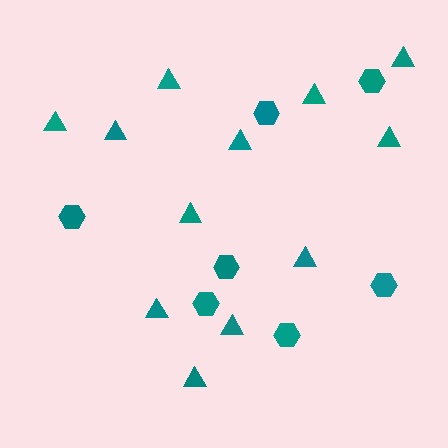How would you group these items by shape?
There are 2 groups: one group of triangles (12) and one group of hexagons (7).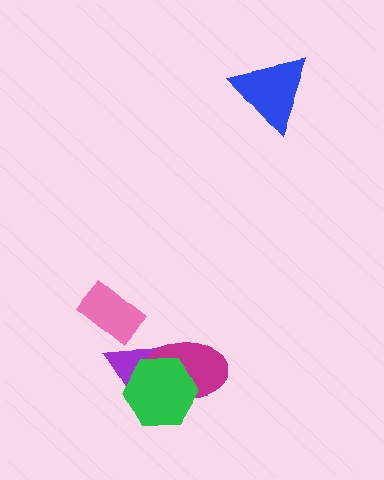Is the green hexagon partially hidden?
No, no other shape covers it.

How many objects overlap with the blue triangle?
0 objects overlap with the blue triangle.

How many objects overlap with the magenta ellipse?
2 objects overlap with the magenta ellipse.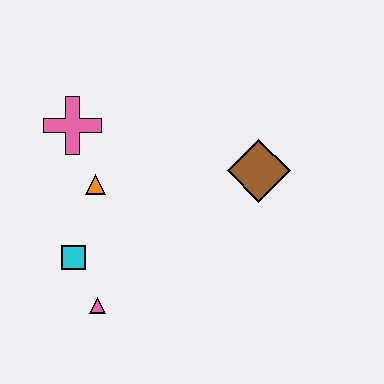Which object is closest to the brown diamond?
The orange triangle is closest to the brown diamond.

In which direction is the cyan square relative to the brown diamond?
The cyan square is to the left of the brown diamond.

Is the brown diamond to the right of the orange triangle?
Yes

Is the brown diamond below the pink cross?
Yes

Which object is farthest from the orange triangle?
The brown diamond is farthest from the orange triangle.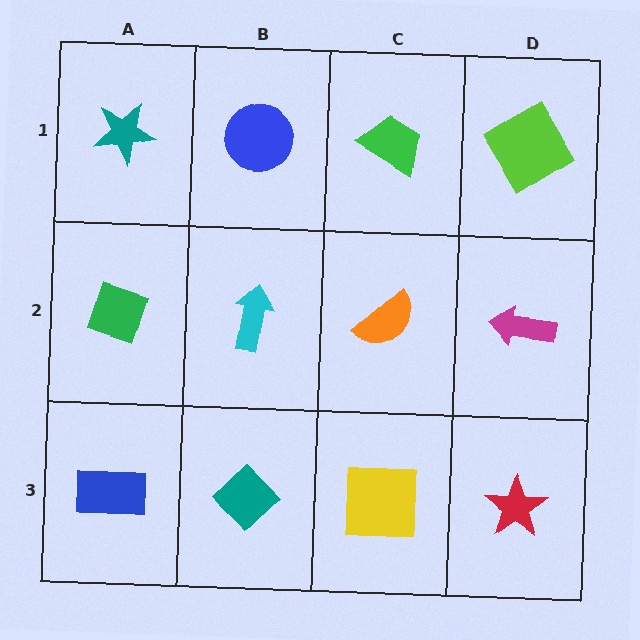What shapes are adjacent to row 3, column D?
A magenta arrow (row 2, column D), a yellow square (row 3, column C).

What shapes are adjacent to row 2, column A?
A teal star (row 1, column A), a blue rectangle (row 3, column A), a cyan arrow (row 2, column B).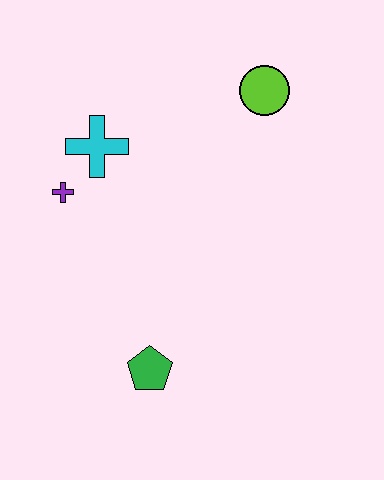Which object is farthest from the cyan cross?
The green pentagon is farthest from the cyan cross.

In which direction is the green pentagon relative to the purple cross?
The green pentagon is below the purple cross.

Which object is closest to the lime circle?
The cyan cross is closest to the lime circle.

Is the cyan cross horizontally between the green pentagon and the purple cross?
Yes